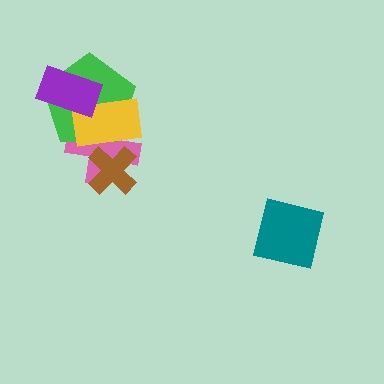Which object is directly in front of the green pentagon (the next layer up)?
The yellow rectangle is directly in front of the green pentagon.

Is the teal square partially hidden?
No, no other shape covers it.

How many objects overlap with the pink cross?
3 objects overlap with the pink cross.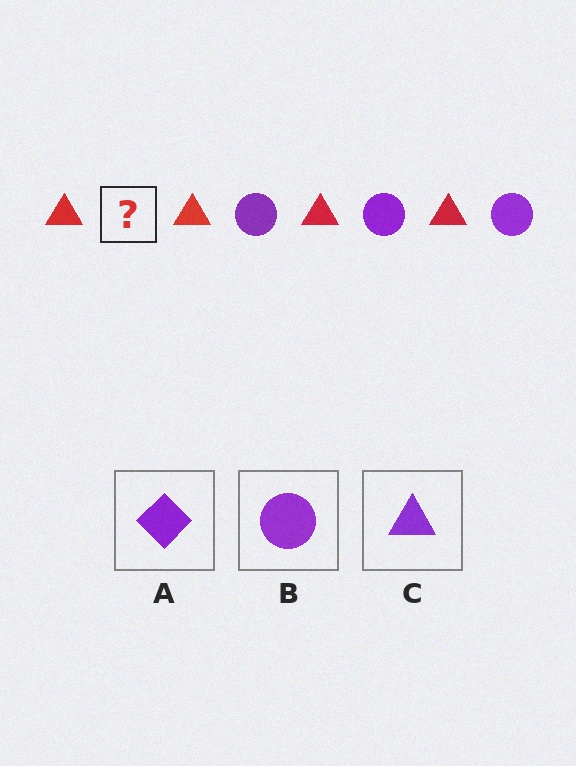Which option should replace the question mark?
Option B.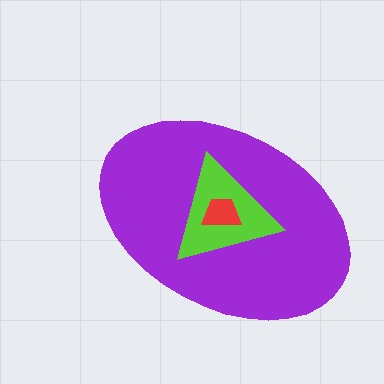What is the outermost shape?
The purple ellipse.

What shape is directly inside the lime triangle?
The red trapezoid.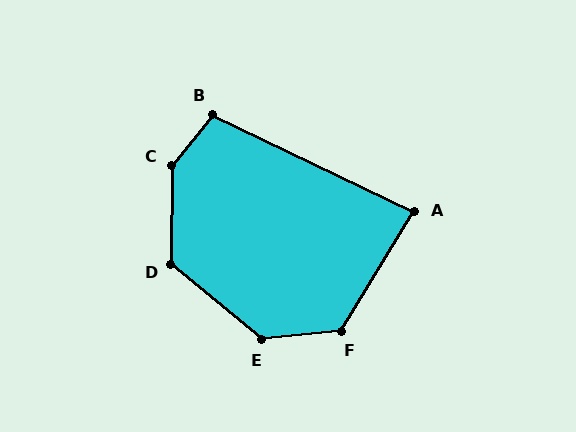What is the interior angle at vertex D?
Approximately 129 degrees (obtuse).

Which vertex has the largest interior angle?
C, at approximately 142 degrees.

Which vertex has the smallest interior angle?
A, at approximately 84 degrees.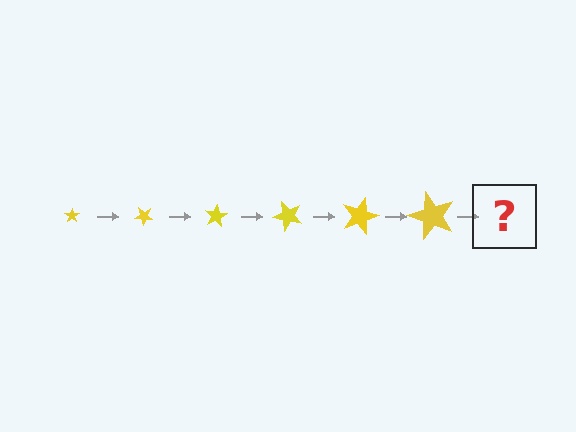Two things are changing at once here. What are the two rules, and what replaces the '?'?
The two rules are that the star grows larger each step and it rotates 40 degrees each step. The '?' should be a star, larger than the previous one and rotated 240 degrees from the start.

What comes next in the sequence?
The next element should be a star, larger than the previous one and rotated 240 degrees from the start.